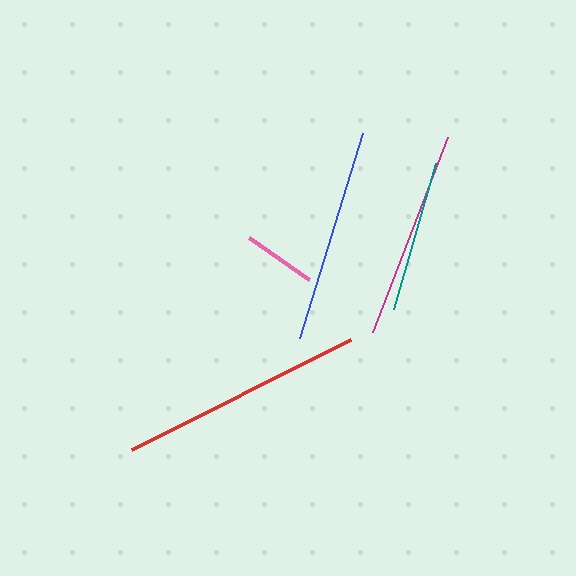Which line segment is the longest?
The red line is the longest at approximately 245 pixels.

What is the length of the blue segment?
The blue segment is approximately 214 pixels long.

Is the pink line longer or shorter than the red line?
The red line is longer than the pink line.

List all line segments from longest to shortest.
From longest to shortest: red, blue, magenta, teal, pink.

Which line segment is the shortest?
The pink line is the shortest at approximately 73 pixels.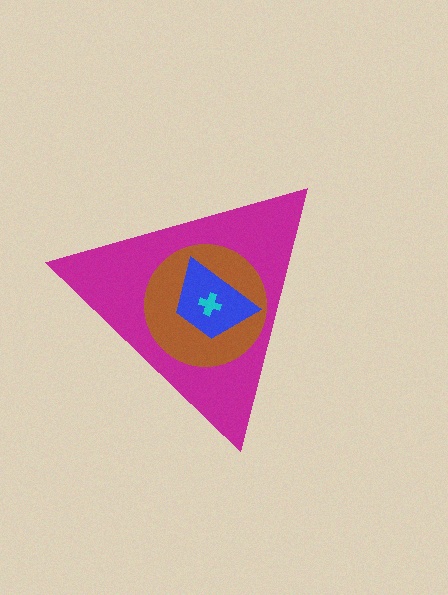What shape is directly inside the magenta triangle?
The brown circle.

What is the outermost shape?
The magenta triangle.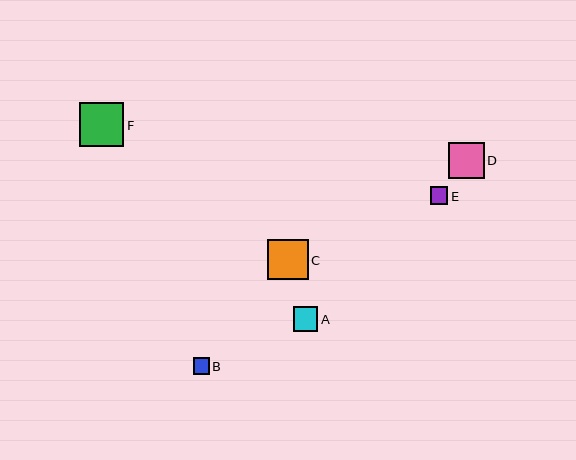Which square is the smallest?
Square B is the smallest with a size of approximately 16 pixels.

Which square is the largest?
Square F is the largest with a size of approximately 45 pixels.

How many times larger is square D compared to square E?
Square D is approximately 2.0 times the size of square E.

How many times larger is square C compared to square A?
Square C is approximately 1.6 times the size of square A.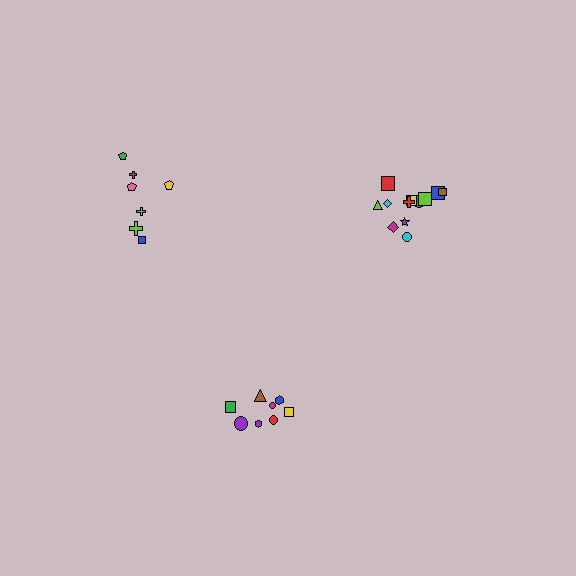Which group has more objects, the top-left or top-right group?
The top-right group.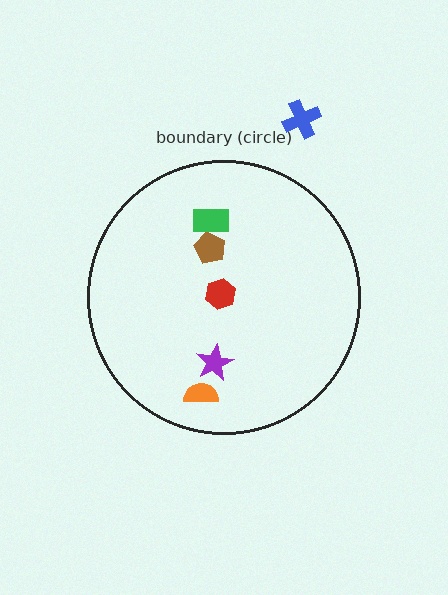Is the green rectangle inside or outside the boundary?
Inside.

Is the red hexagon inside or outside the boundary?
Inside.